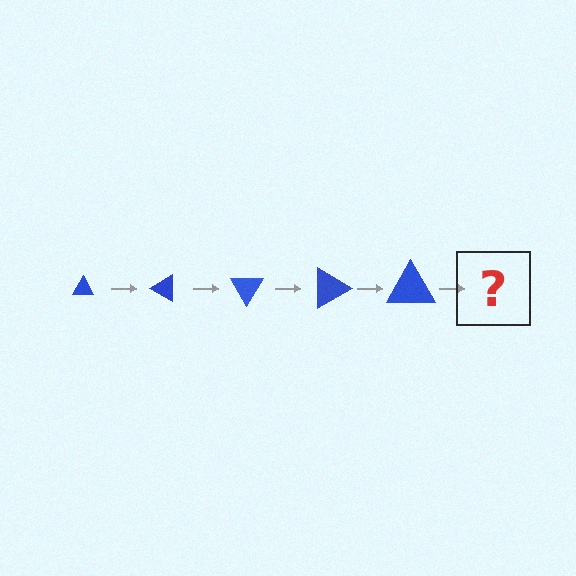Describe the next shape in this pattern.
It should be a triangle, larger than the previous one and rotated 150 degrees from the start.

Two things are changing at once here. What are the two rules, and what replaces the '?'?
The two rules are that the triangle grows larger each step and it rotates 30 degrees each step. The '?' should be a triangle, larger than the previous one and rotated 150 degrees from the start.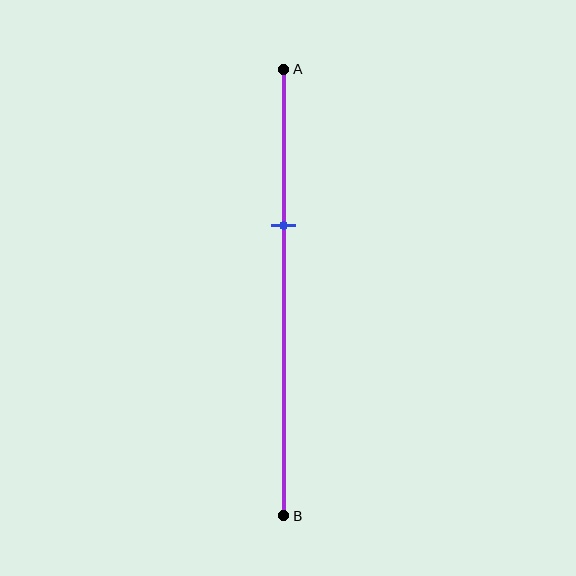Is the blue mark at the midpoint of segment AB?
No, the mark is at about 35% from A, not at the 50% midpoint.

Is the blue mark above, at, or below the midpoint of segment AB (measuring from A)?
The blue mark is above the midpoint of segment AB.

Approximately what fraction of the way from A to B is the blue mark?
The blue mark is approximately 35% of the way from A to B.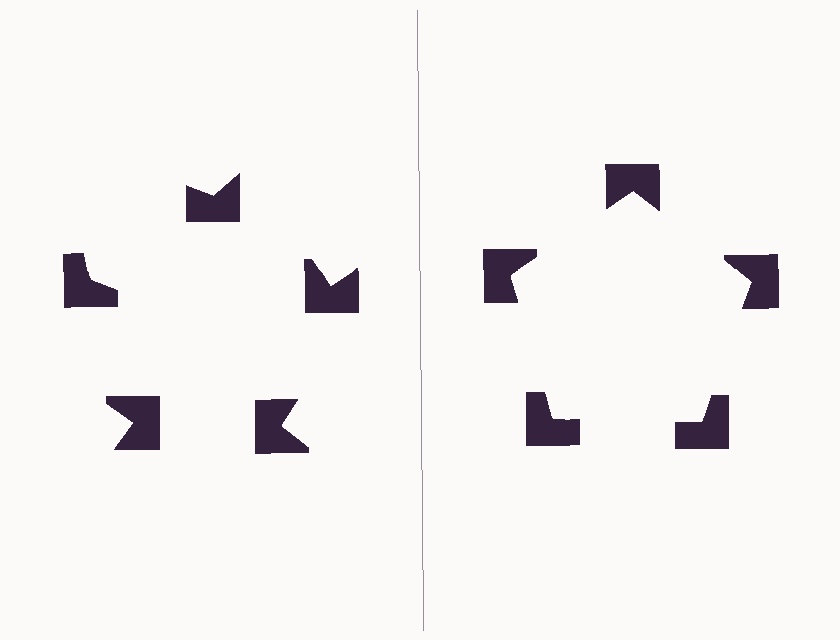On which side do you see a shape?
An illusory pentagon appears on the right side. On the left side the wedge cuts are rotated, so no coherent shape forms.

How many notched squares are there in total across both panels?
10 — 5 on each side.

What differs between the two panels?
The notched squares are positioned identically on both sides; only the wedge orientations differ. On the right they align to a pentagon; on the left they are misaligned.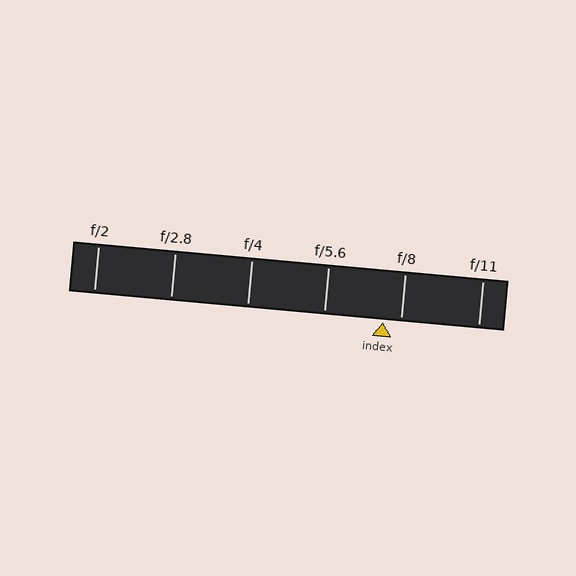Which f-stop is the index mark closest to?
The index mark is closest to f/8.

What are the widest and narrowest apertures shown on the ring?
The widest aperture shown is f/2 and the narrowest is f/11.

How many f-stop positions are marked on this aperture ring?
There are 6 f-stop positions marked.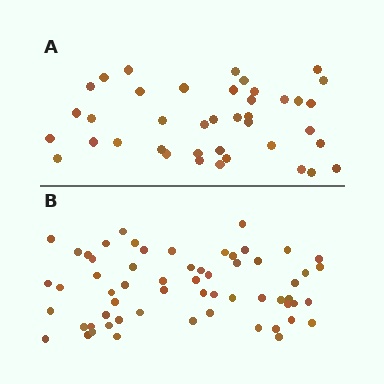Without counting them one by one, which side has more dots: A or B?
Region B (the bottom region) has more dots.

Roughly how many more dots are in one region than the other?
Region B has approximately 20 more dots than region A.